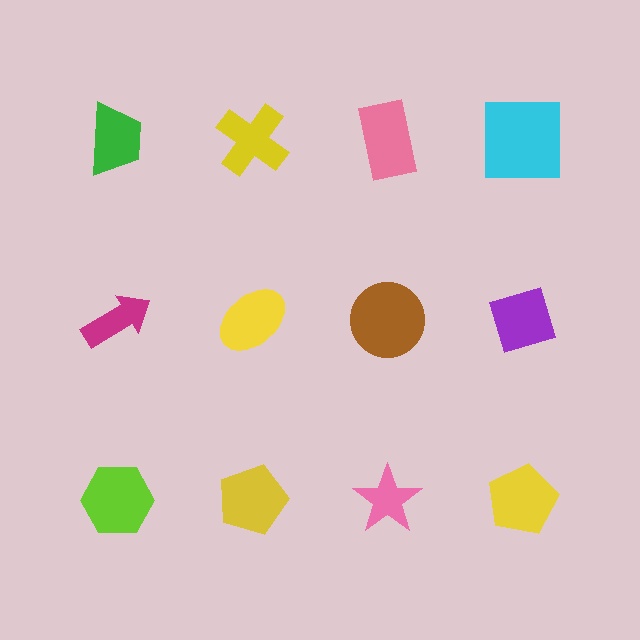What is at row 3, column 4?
A yellow pentagon.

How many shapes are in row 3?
4 shapes.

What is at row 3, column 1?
A lime hexagon.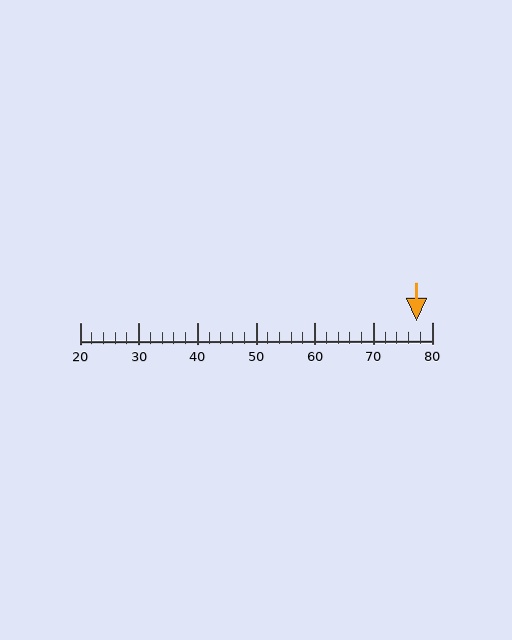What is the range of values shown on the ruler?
The ruler shows values from 20 to 80.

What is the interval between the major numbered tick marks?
The major tick marks are spaced 10 units apart.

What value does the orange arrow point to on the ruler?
The orange arrow points to approximately 77.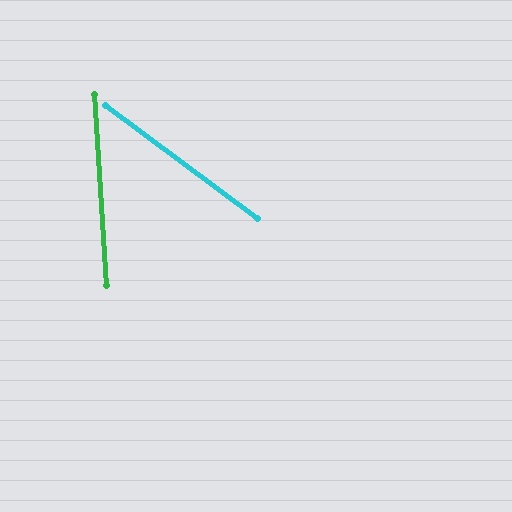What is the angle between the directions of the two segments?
Approximately 50 degrees.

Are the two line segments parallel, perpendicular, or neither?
Neither parallel nor perpendicular — they differ by about 50°.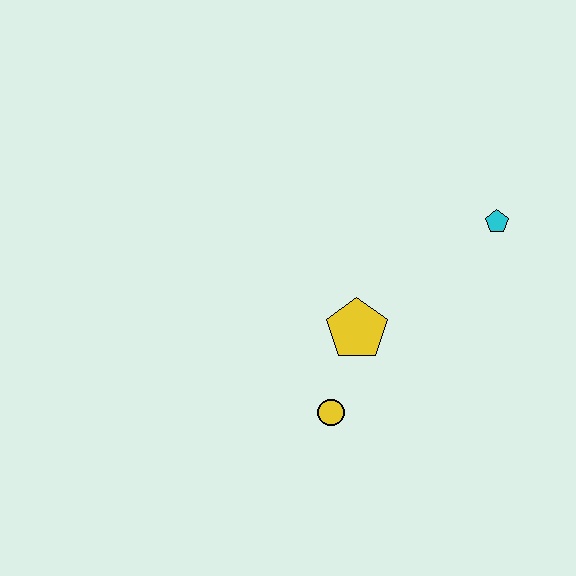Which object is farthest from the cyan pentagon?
The yellow circle is farthest from the cyan pentagon.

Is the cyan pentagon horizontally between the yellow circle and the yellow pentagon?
No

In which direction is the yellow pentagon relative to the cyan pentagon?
The yellow pentagon is to the left of the cyan pentagon.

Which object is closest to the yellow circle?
The yellow pentagon is closest to the yellow circle.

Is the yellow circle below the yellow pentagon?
Yes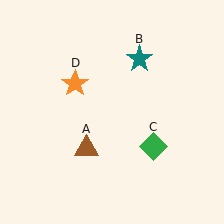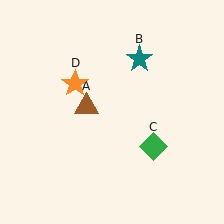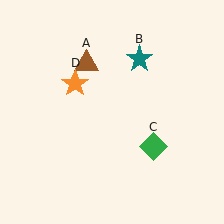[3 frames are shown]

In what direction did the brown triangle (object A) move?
The brown triangle (object A) moved up.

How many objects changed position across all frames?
1 object changed position: brown triangle (object A).